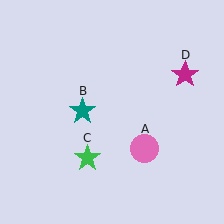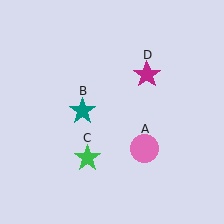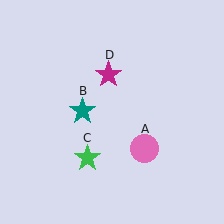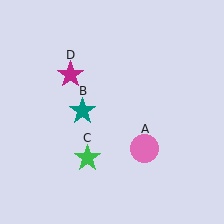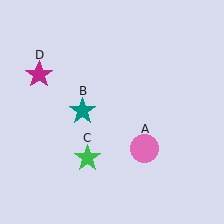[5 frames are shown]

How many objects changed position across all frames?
1 object changed position: magenta star (object D).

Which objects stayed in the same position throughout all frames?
Pink circle (object A) and teal star (object B) and green star (object C) remained stationary.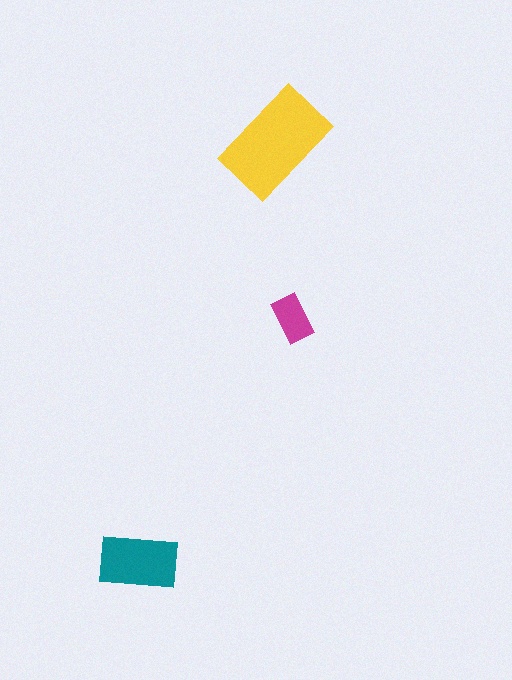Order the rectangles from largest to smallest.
the yellow one, the teal one, the magenta one.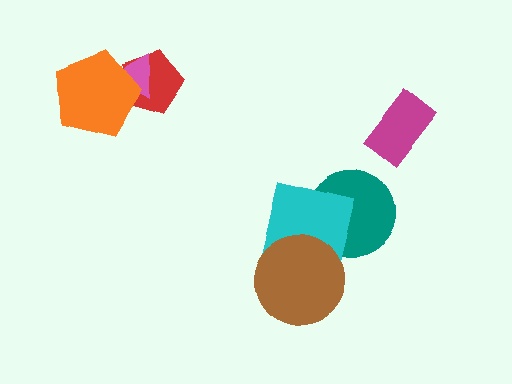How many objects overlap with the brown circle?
1 object overlaps with the brown circle.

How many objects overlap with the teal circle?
1 object overlaps with the teal circle.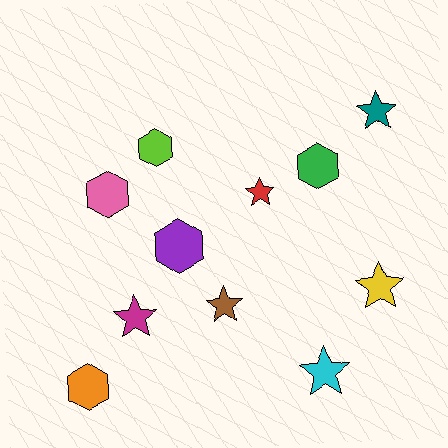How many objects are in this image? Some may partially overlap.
There are 11 objects.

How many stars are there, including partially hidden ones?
There are 6 stars.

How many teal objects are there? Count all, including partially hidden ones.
There is 1 teal object.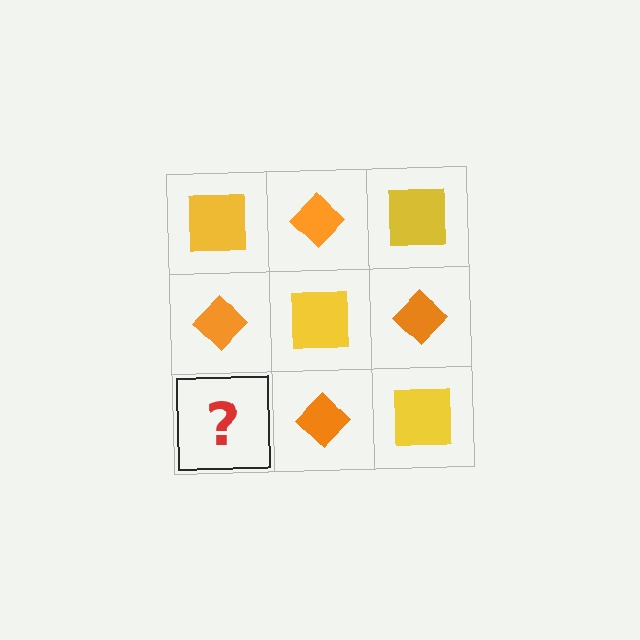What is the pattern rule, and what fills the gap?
The rule is that it alternates yellow square and orange diamond in a checkerboard pattern. The gap should be filled with a yellow square.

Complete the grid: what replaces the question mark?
The question mark should be replaced with a yellow square.